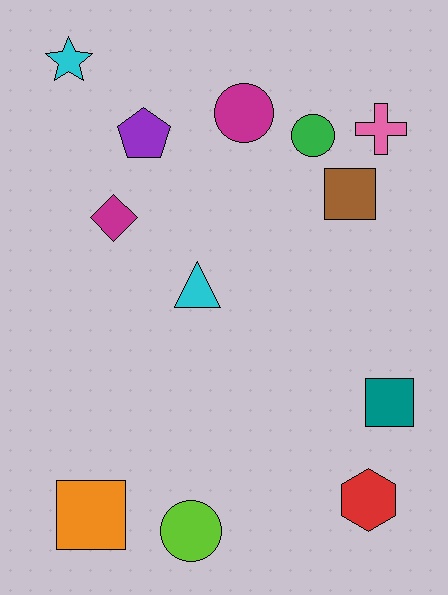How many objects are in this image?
There are 12 objects.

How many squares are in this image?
There are 3 squares.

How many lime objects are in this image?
There is 1 lime object.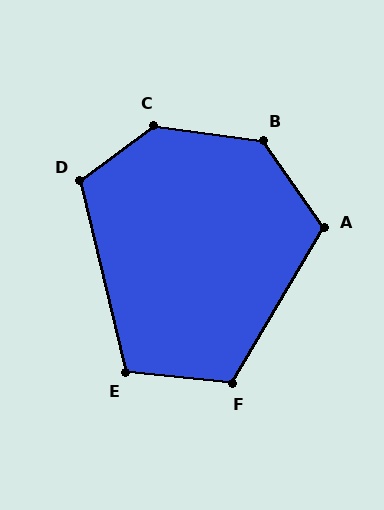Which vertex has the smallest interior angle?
E, at approximately 109 degrees.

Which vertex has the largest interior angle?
C, at approximately 136 degrees.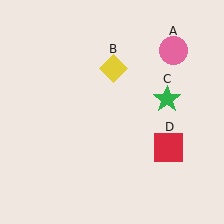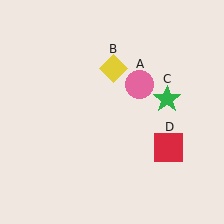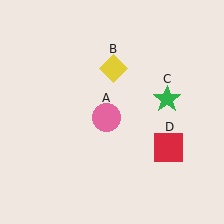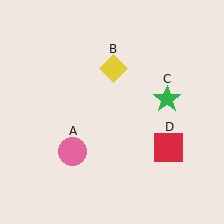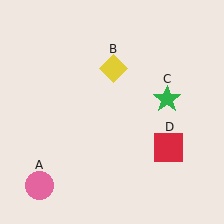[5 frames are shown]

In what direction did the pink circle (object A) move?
The pink circle (object A) moved down and to the left.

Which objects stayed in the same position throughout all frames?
Yellow diamond (object B) and green star (object C) and red square (object D) remained stationary.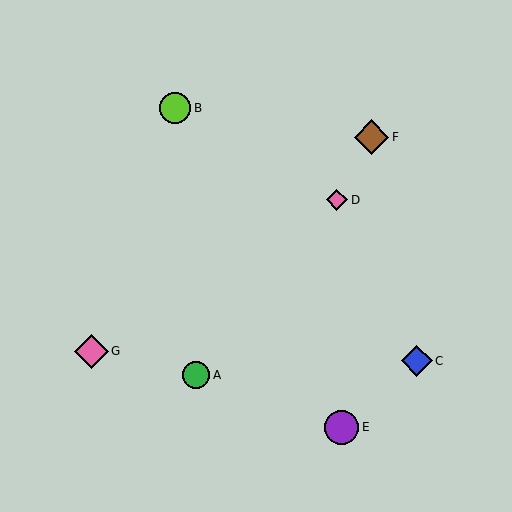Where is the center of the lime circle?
The center of the lime circle is at (175, 108).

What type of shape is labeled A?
Shape A is a green circle.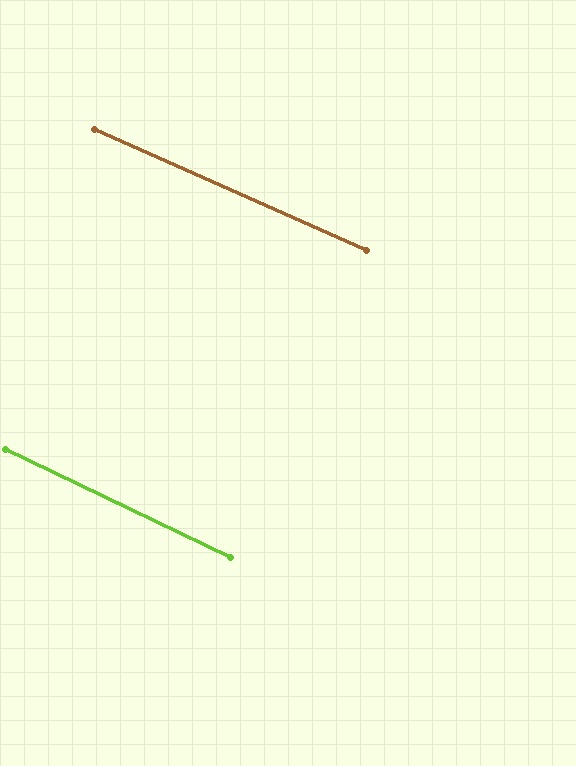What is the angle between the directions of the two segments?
Approximately 2 degrees.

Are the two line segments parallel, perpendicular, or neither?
Parallel — their directions differ by only 1.9°.